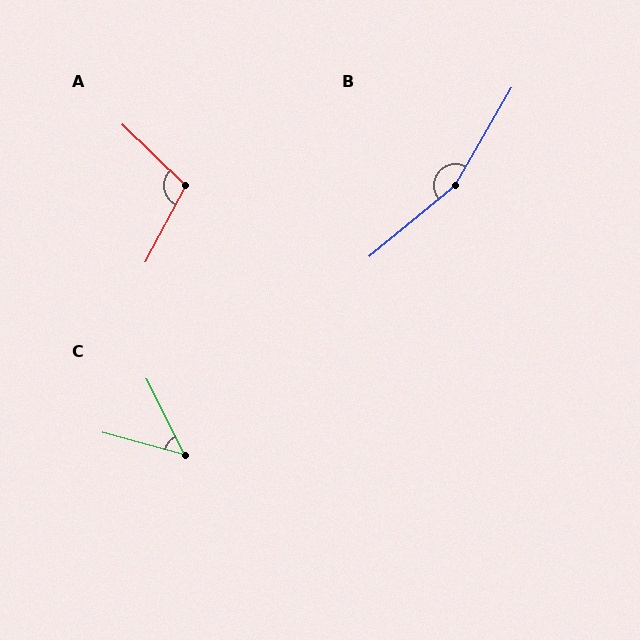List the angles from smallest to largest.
C (48°), A (106°), B (160°).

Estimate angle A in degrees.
Approximately 106 degrees.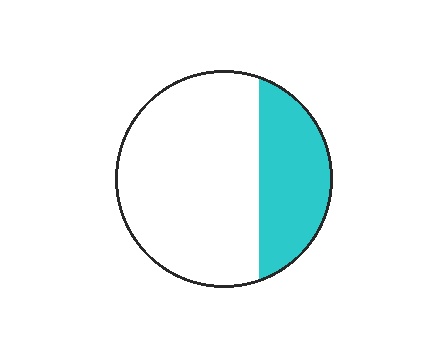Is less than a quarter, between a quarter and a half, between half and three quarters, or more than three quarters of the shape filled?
Between a quarter and a half.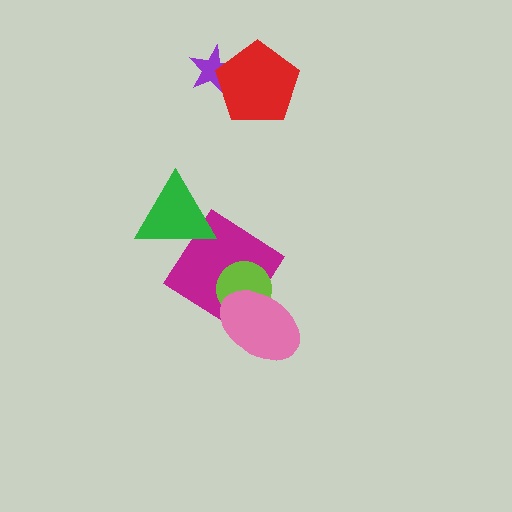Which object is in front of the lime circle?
The pink ellipse is in front of the lime circle.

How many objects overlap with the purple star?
1 object overlaps with the purple star.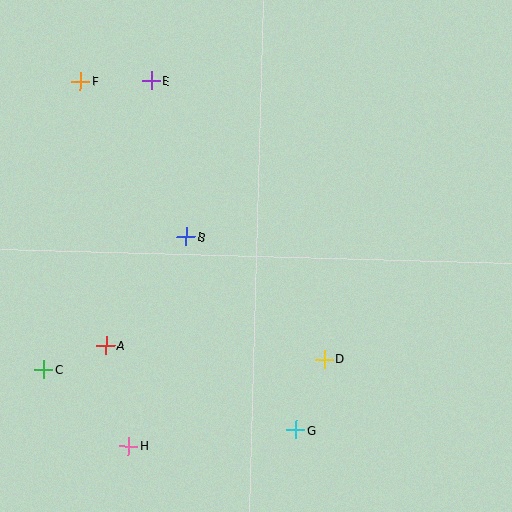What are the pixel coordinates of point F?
Point F is at (81, 82).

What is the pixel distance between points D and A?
The distance between D and A is 219 pixels.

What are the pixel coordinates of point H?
Point H is at (129, 446).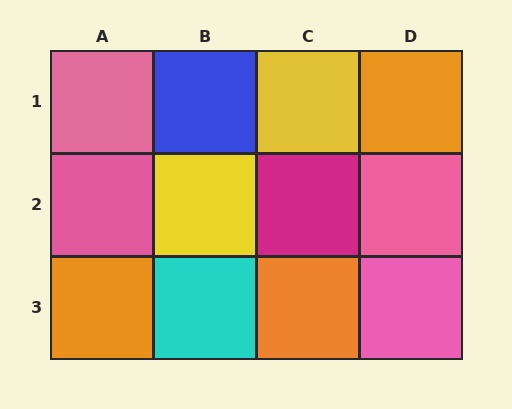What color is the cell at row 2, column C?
Magenta.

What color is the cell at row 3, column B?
Cyan.